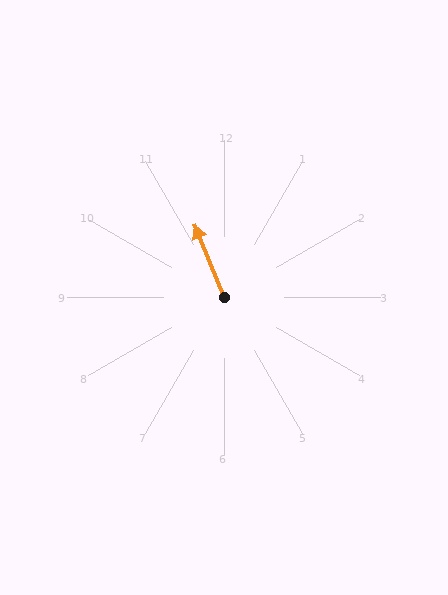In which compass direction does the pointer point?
North.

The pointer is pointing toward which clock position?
Roughly 11 o'clock.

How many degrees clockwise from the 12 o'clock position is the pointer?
Approximately 338 degrees.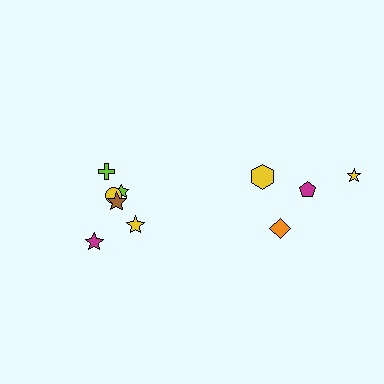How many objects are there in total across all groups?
There are 10 objects.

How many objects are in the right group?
There are 4 objects.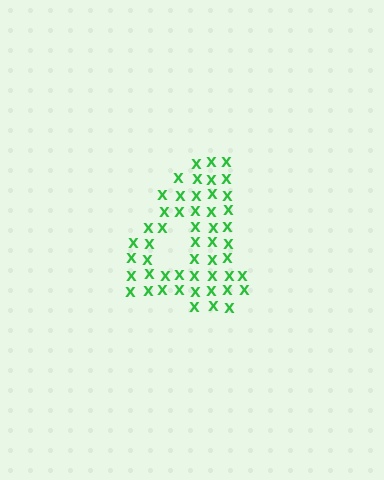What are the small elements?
The small elements are letter X's.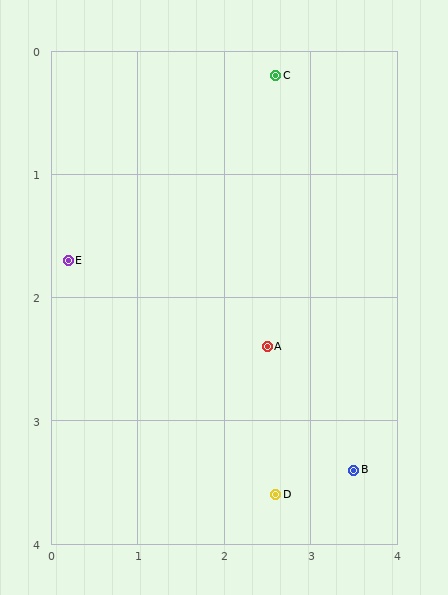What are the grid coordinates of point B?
Point B is at approximately (3.5, 3.4).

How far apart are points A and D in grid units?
Points A and D are about 1.2 grid units apart.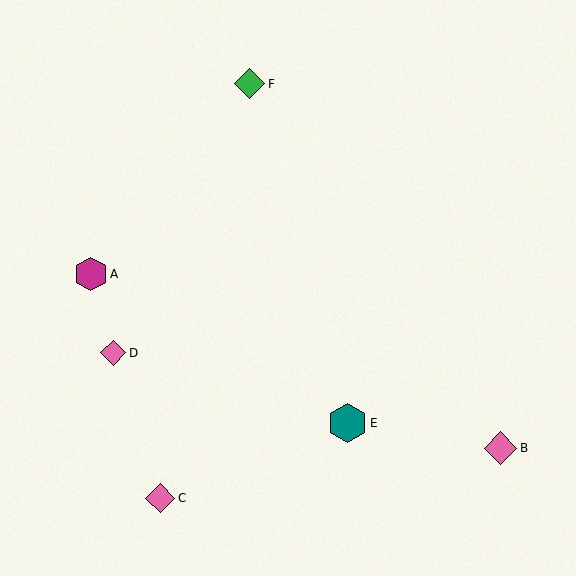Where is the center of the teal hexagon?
The center of the teal hexagon is at (347, 423).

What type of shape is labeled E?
Shape E is a teal hexagon.